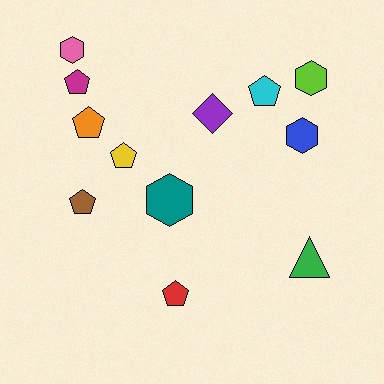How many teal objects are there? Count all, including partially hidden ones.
There is 1 teal object.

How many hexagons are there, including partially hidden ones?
There are 4 hexagons.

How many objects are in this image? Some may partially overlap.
There are 12 objects.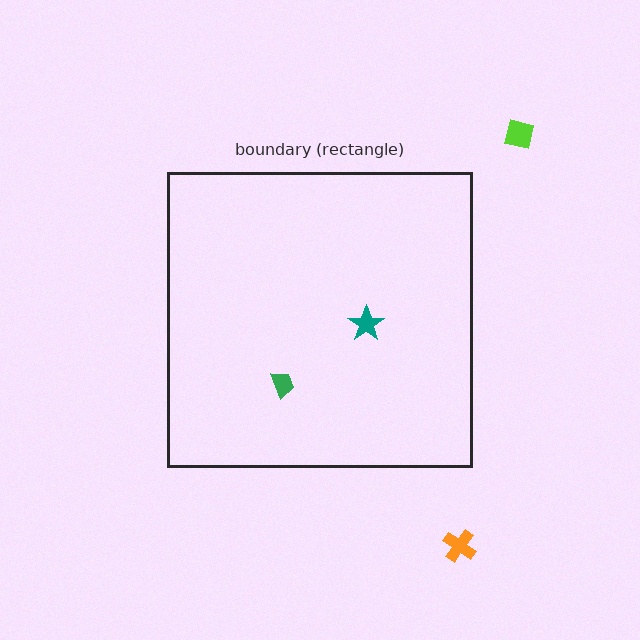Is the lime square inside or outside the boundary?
Outside.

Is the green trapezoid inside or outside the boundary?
Inside.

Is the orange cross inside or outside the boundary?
Outside.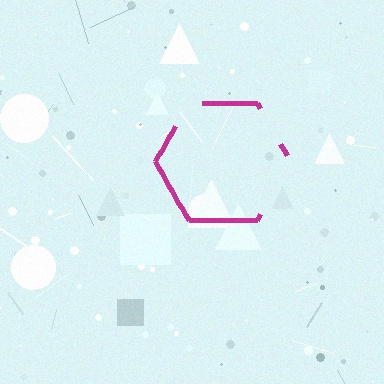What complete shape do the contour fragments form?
The contour fragments form a hexagon.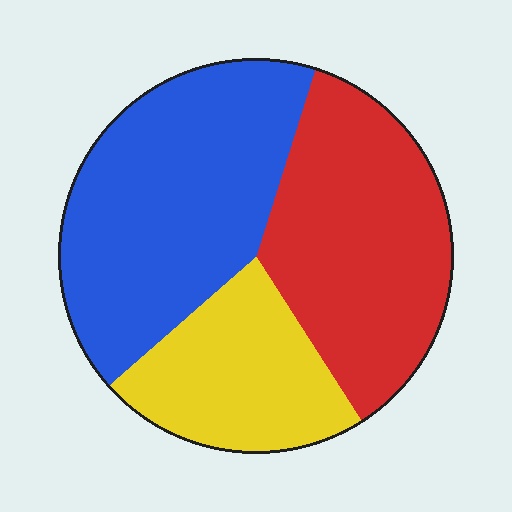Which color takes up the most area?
Blue, at roughly 40%.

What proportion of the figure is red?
Red covers about 35% of the figure.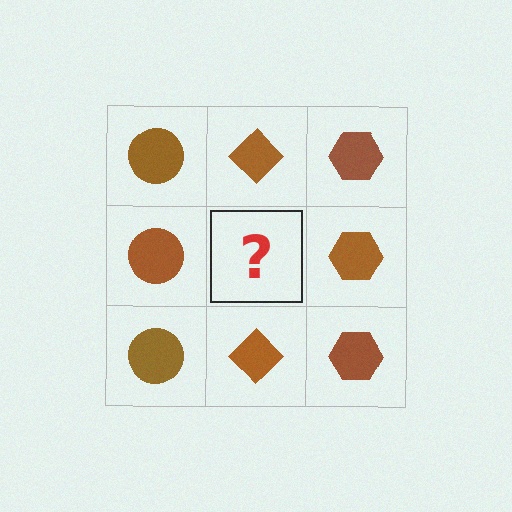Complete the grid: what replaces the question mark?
The question mark should be replaced with a brown diamond.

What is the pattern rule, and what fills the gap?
The rule is that each column has a consistent shape. The gap should be filled with a brown diamond.